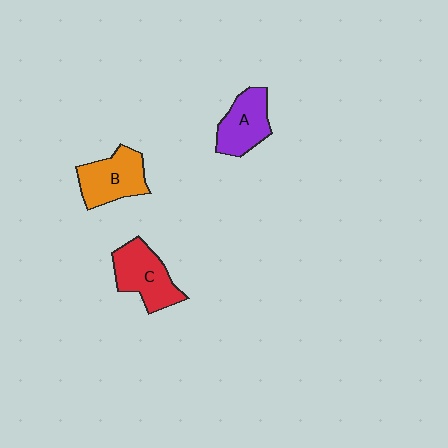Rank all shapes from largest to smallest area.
From largest to smallest: C (red), B (orange), A (purple).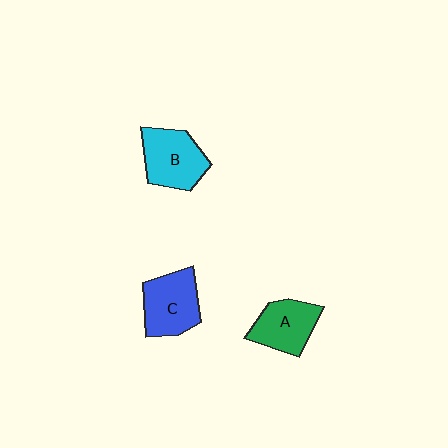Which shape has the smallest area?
Shape A (green).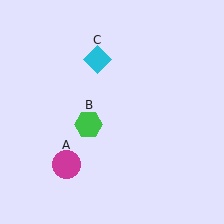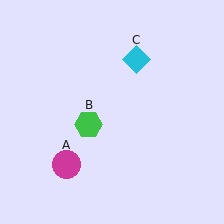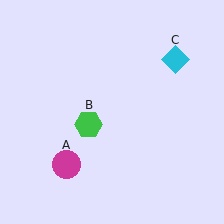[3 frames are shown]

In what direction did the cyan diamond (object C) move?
The cyan diamond (object C) moved right.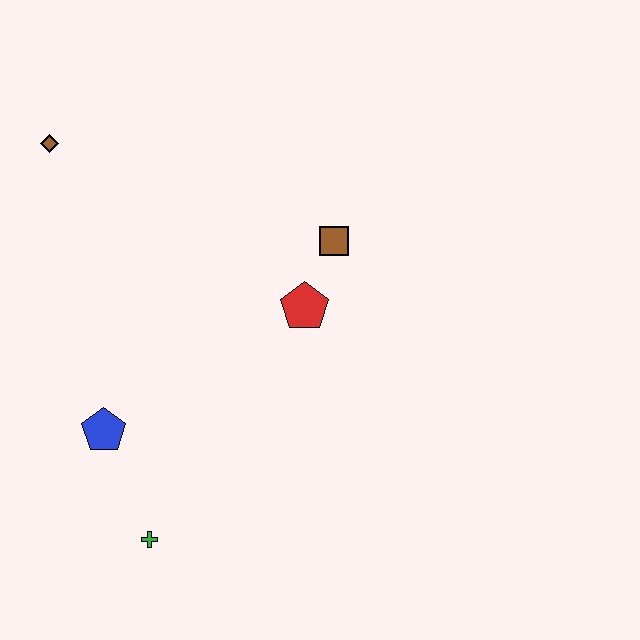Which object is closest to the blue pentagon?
The green cross is closest to the blue pentagon.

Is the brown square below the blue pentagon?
No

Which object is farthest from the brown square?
The green cross is farthest from the brown square.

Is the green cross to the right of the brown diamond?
Yes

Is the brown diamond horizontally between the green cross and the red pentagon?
No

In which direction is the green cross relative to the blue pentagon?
The green cross is below the blue pentagon.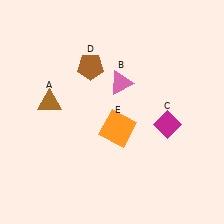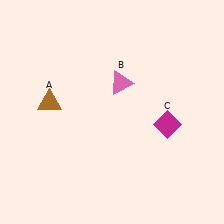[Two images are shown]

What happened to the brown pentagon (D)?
The brown pentagon (D) was removed in Image 2. It was in the top-left area of Image 1.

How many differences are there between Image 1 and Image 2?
There are 2 differences between the two images.